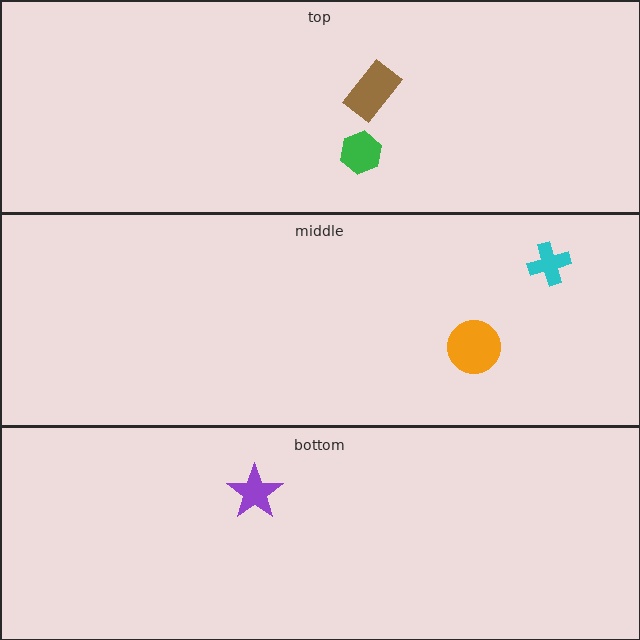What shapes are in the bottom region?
The purple star.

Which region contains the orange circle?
The middle region.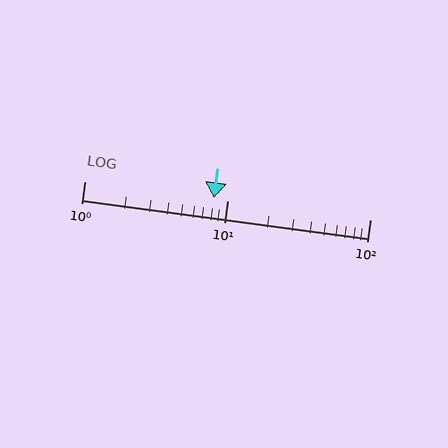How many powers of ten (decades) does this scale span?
The scale spans 2 decades, from 1 to 100.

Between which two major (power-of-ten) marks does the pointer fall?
The pointer is between 1 and 10.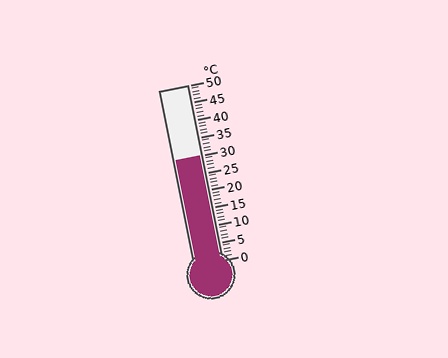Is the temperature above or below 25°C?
The temperature is above 25°C.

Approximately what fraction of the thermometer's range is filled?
The thermometer is filled to approximately 60% of its range.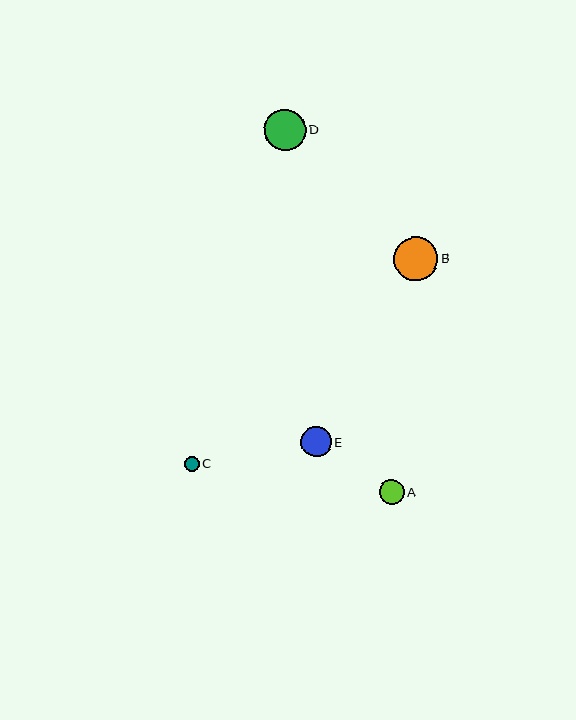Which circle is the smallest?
Circle C is the smallest with a size of approximately 15 pixels.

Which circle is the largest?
Circle B is the largest with a size of approximately 44 pixels.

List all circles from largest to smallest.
From largest to smallest: B, D, E, A, C.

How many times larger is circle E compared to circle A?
Circle E is approximately 1.2 times the size of circle A.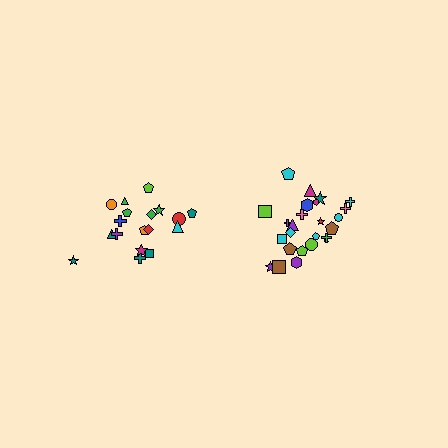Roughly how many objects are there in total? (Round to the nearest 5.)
Roughly 45 objects in total.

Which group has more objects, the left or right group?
The right group.